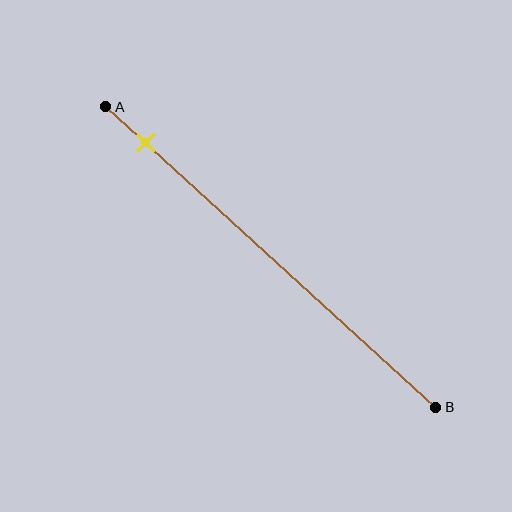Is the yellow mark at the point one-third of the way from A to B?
No, the mark is at about 10% from A, not at the 33% one-third point.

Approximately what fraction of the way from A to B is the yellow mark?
The yellow mark is approximately 10% of the way from A to B.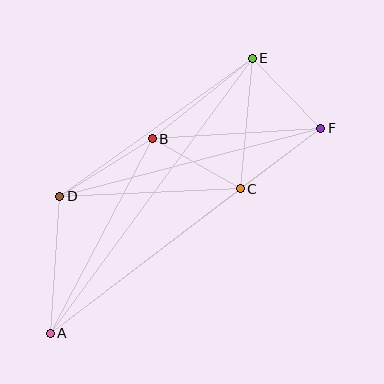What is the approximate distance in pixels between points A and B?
The distance between A and B is approximately 220 pixels.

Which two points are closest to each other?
Points E and F are closest to each other.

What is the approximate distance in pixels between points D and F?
The distance between D and F is approximately 269 pixels.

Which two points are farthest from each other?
Points A and E are farthest from each other.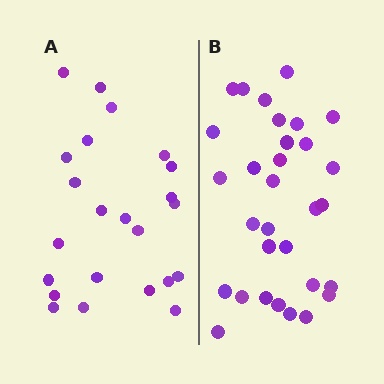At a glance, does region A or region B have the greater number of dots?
Region B (the right region) has more dots.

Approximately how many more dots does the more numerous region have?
Region B has roughly 8 or so more dots than region A.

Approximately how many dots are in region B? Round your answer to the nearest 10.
About 30 dots. (The exact count is 31, which rounds to 30.)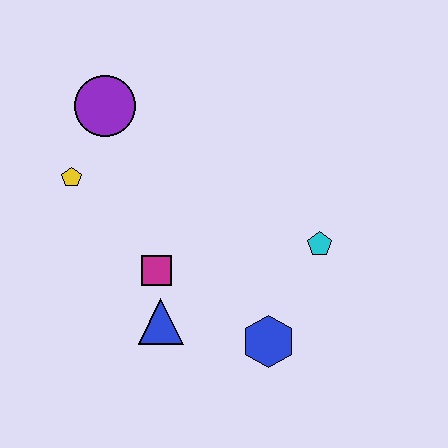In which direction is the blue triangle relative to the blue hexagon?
The blue triangle is to the left of the blue hexagon.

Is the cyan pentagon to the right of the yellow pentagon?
Yes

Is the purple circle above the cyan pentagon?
Yes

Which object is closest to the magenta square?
The blue triangle is closest to the magenta square.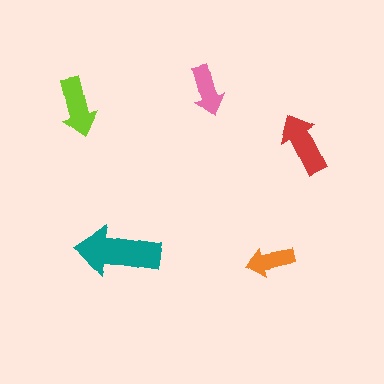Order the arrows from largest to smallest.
the teal one, the red one, the lime one, the pink one, the orange one.